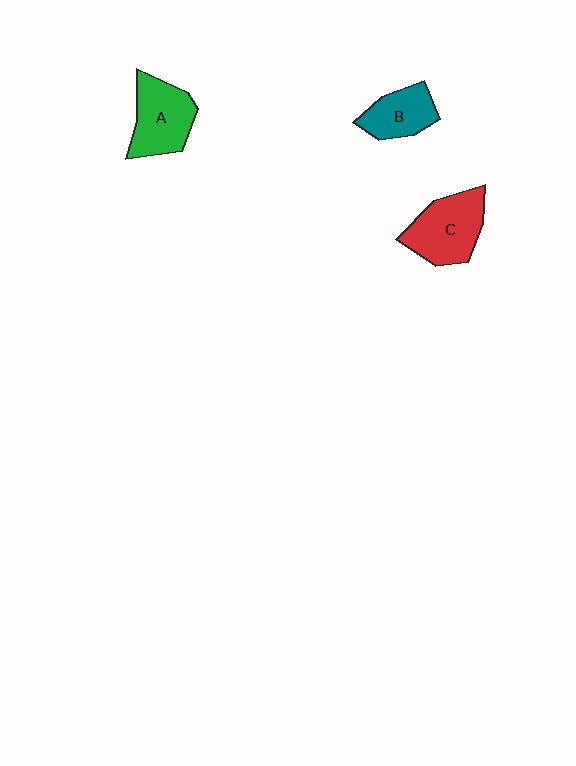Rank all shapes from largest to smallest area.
From largest to smallest: C (red), A (green), B (teal).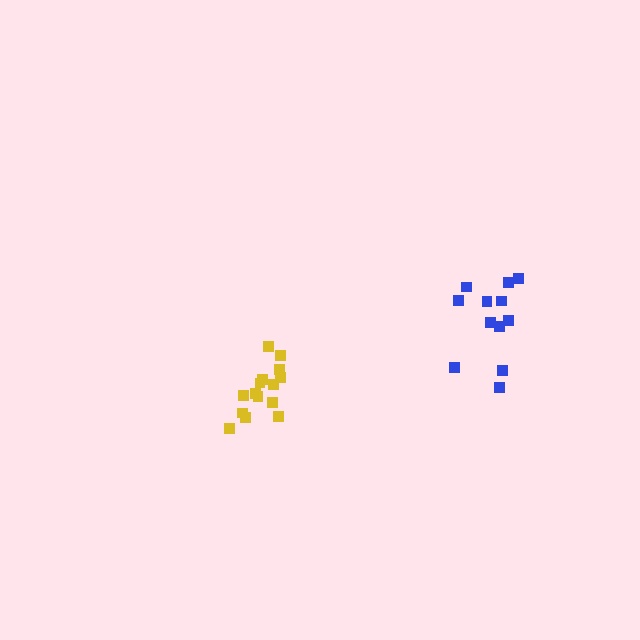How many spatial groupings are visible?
There are 2 spatial groupings.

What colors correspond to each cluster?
The clusters are colored: blue, yellow.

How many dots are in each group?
Group 1: 12 dots, Group 2: 15 dots (27 total).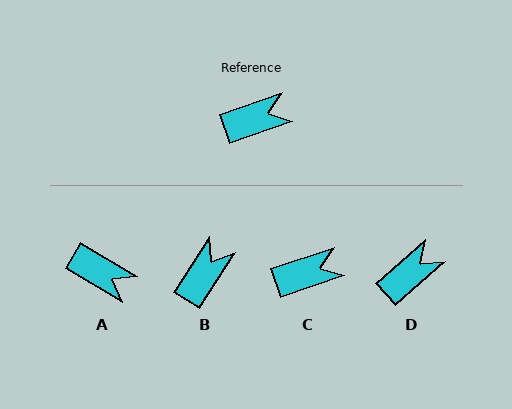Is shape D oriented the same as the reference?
No, it is off by about 23 degrees.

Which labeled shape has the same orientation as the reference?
C.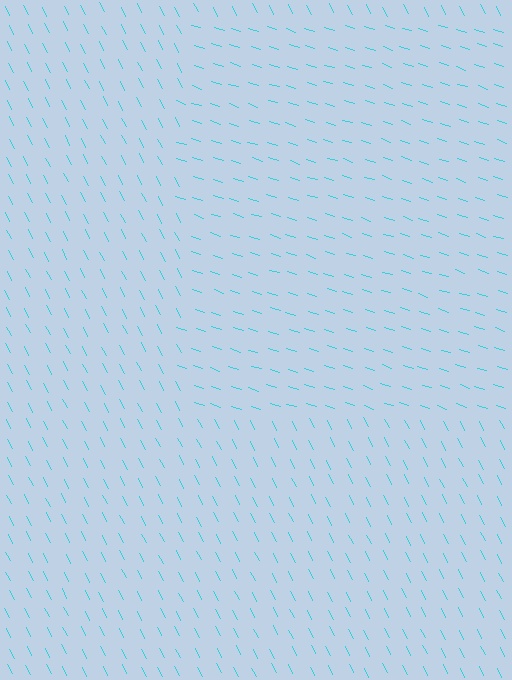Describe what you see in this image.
The image is filled with small cyan line segments. A rectangle region in the image has lines oriented differently from the surrounding lines, creating a visible texture boundary.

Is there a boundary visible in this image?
Yes, there is a texture boundary formed by a change in line orientation.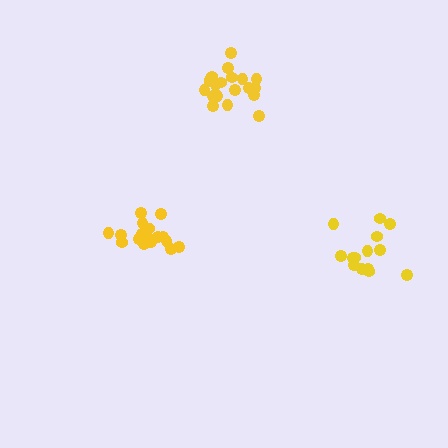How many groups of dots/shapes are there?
There are 3 groups.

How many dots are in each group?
Group 1: 18 dots, Group 2: 14 dots, Group 3: 20 dots (52 total).